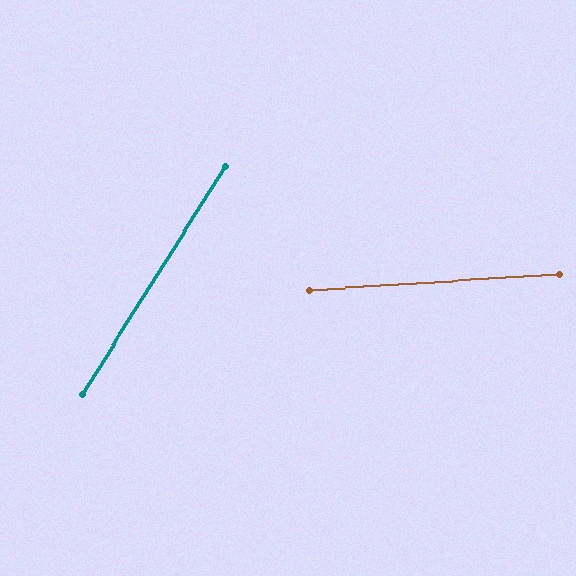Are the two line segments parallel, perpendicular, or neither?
Neither parallel nor perpendicular — they differ by about 54°.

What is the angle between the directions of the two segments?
Approximately 54 degrees.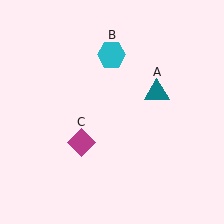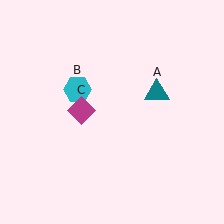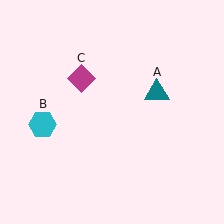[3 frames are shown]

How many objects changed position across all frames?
2 objects changed position: cyan hexagon (object B), magenta diamond (object C).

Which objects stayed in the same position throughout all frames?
Teal triangle (object A) remained stationary.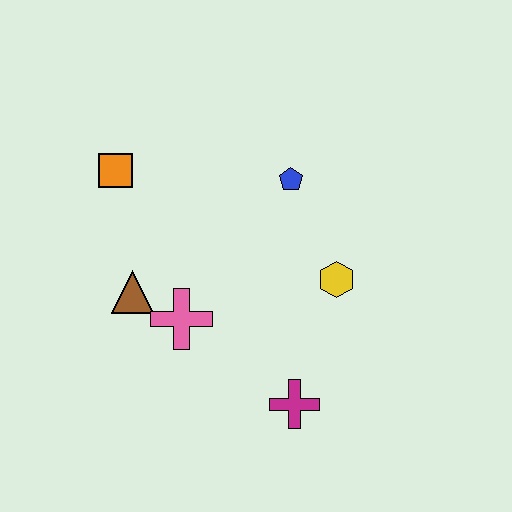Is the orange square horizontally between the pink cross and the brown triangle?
No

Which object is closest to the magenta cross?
The yellow hexagon is closest to the magenta cross.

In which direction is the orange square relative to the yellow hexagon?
The orange square is to the left of the yellow hexagon.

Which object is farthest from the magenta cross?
The orange square is farthest from the magenta cross.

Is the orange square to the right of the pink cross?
No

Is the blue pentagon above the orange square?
No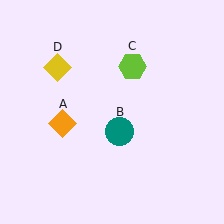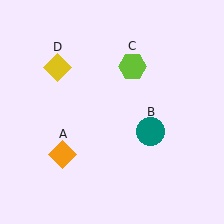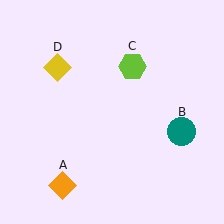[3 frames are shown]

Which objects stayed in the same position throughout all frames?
Lime hexagon (object C) and yellow diamond (object D) remained stationary.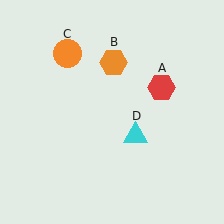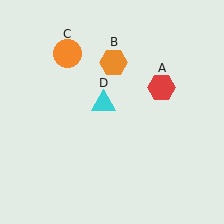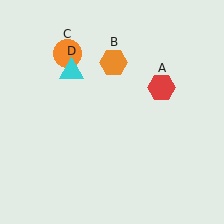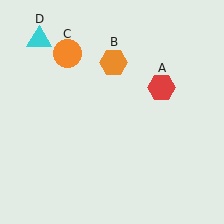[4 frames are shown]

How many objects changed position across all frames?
1 object changed position: cyan triangle (object D).